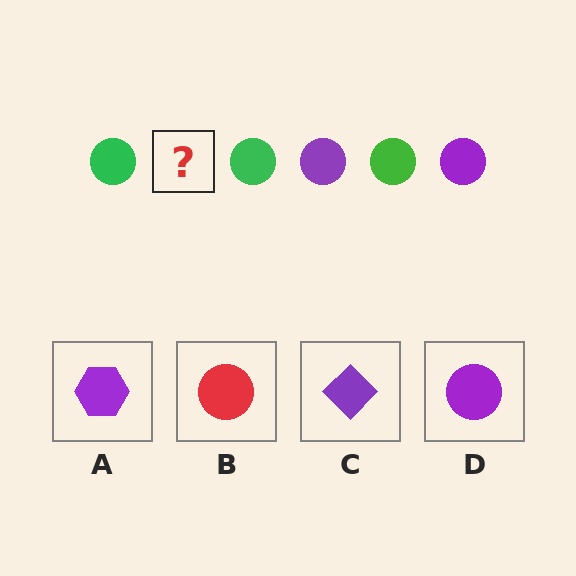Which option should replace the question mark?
Option D.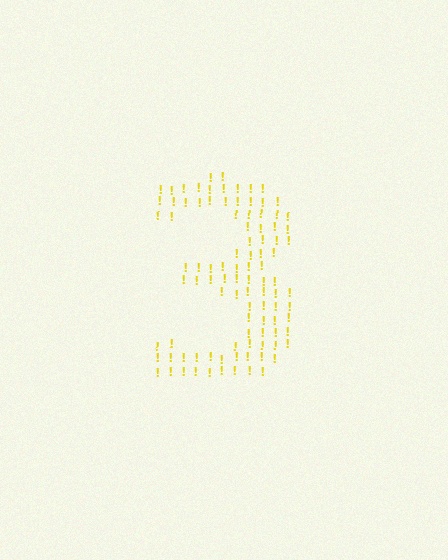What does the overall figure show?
The overall figure shows the digit 3.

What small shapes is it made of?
It is made of small exclamation marks.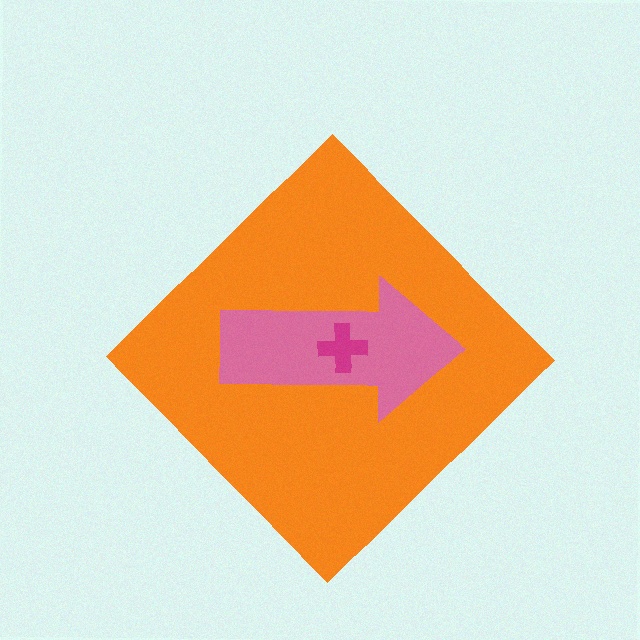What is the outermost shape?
The orange diamond.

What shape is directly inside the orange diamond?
The pink arrow.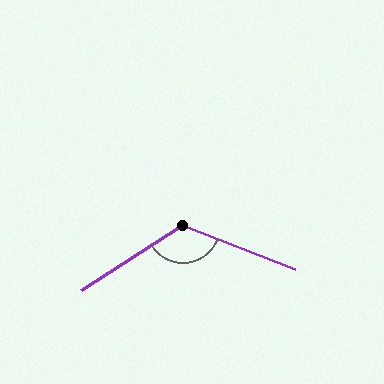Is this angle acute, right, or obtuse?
It is obtuse.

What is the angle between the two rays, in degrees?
Approximately 126 degrees.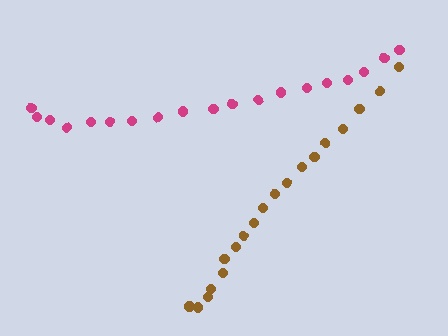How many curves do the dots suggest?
There are 2 distinct paths.